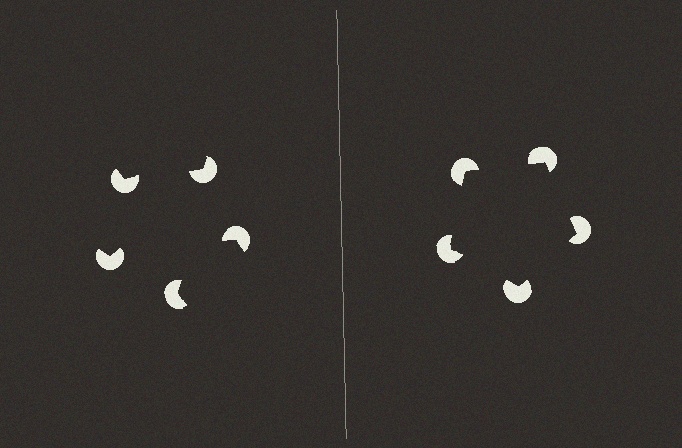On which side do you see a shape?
An illusory pentagon appears on the right side. On the left side the wedge cuts are rotated, so no coherent shape forms.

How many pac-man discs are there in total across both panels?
10 — 5 on each side.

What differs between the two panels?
The pac-man discs are positioned identically on both sides; only the wedge orientations differ. On the right they align to a pentagon; on the left they are misaligned.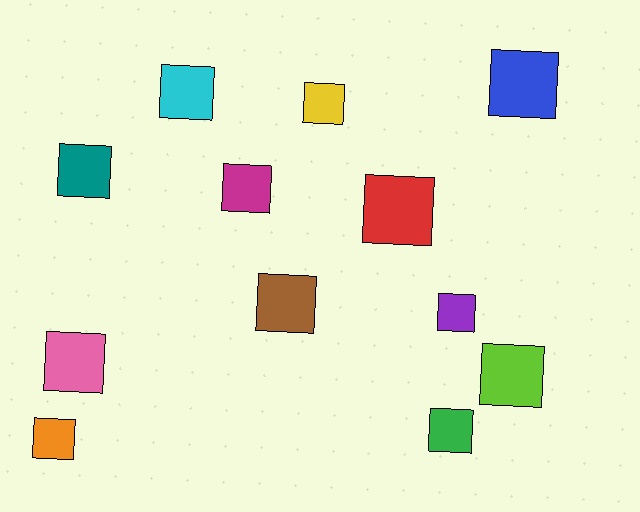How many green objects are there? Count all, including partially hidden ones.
There is 1 green object.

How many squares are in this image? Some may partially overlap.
There are 12 squares.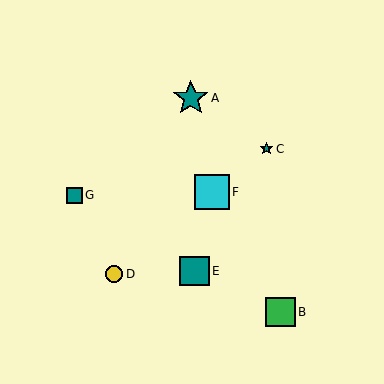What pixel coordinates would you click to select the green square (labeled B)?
Click at (281, 312) to select the green square B.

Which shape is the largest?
The teal star (labeled A) is the largest.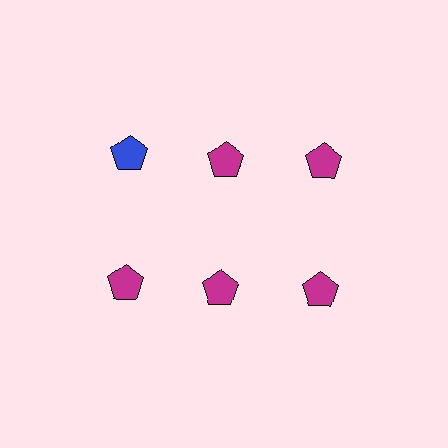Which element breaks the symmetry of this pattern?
The blue pentagon in the top row, leftmost column breaks the symmetry. All other shapes are magenta pentagons.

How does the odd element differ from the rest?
It has a different color: blue instead of magenta.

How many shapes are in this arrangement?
There are 6 shapes arranged in a grid pattern.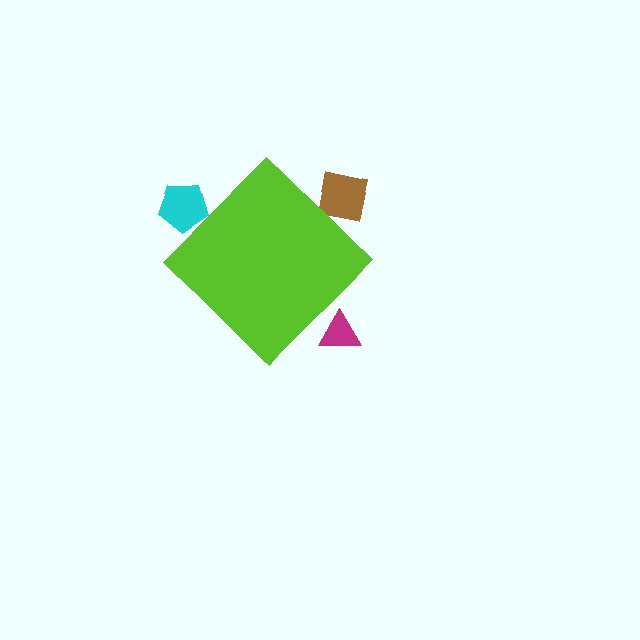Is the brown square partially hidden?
Yes, the brown square is partially hidden behind the lime diamond.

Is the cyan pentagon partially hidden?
Yes, the cyan pentagon is partially hidden behind the lime diamond.